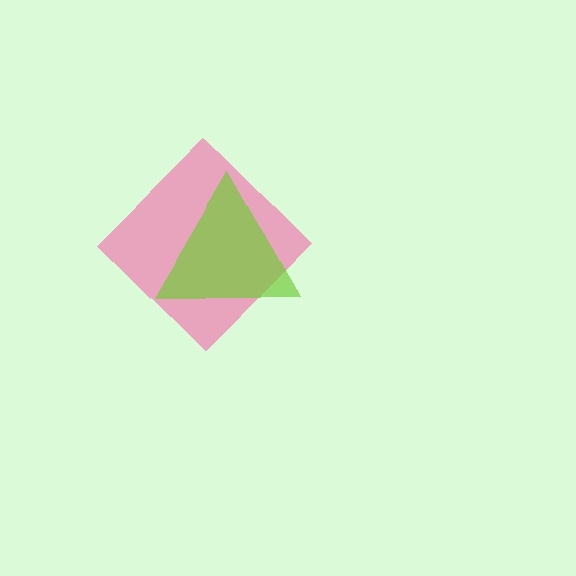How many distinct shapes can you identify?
There are 2 distinct shapes: a pink diamond, a lime triangle.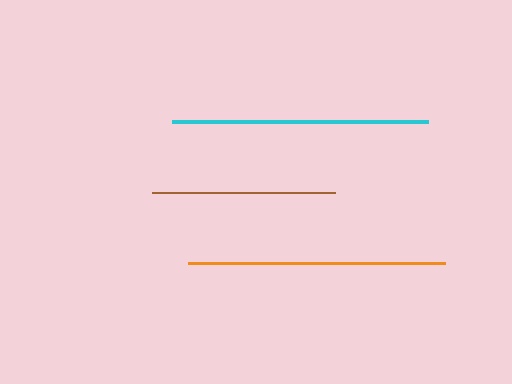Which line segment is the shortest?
The brown line is the shortest at approximately 183 pixels.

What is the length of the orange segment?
The orange segment is approximately 256 pixels long.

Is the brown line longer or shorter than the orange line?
The orange line is longer than the brown line.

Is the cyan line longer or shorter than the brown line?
The cyan line is longer than the brown line.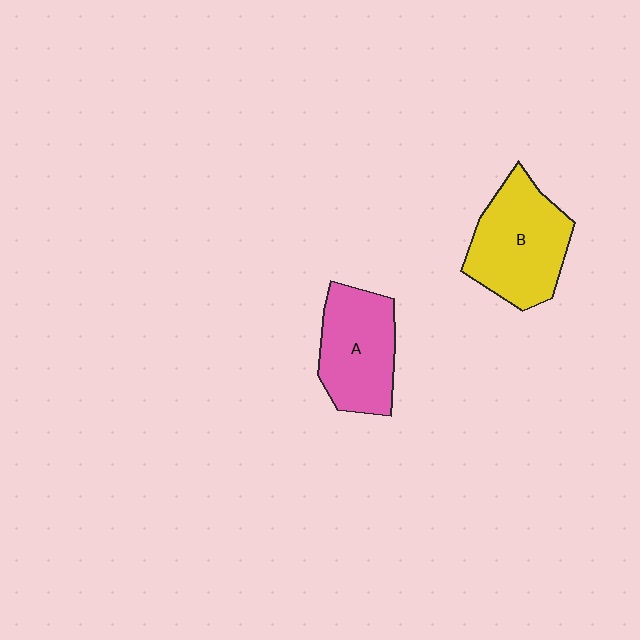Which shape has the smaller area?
Shape A (pink).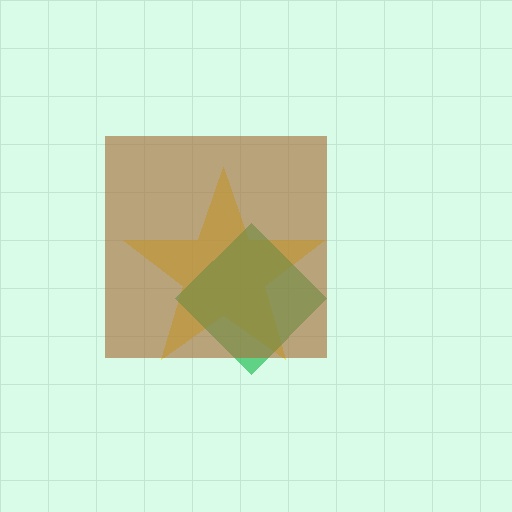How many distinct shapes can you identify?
There are 3 distinct shapes: a yellow star, a green diamond, a brown square.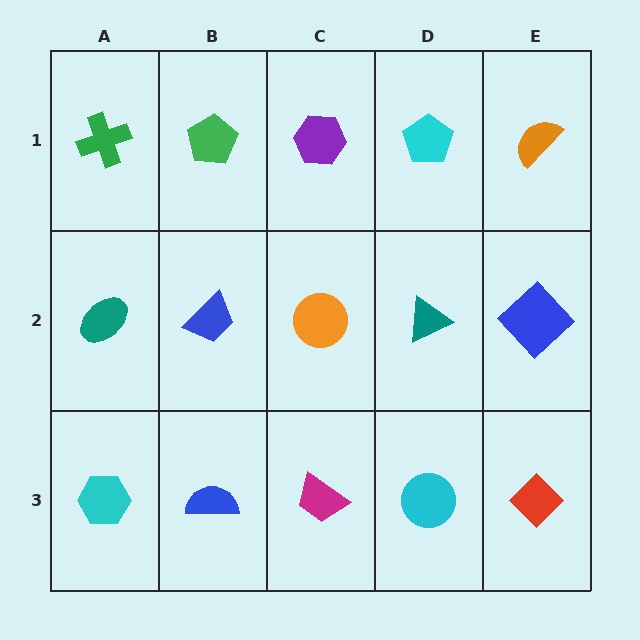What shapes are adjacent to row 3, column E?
A blue diamond (row 2, column E), a cyan circle (row 3, column D).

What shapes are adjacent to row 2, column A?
A green cross (row 1, column A), a cyan hexagon (row 3, column A), a blue trapezoid (row 2, column B).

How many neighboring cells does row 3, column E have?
2.